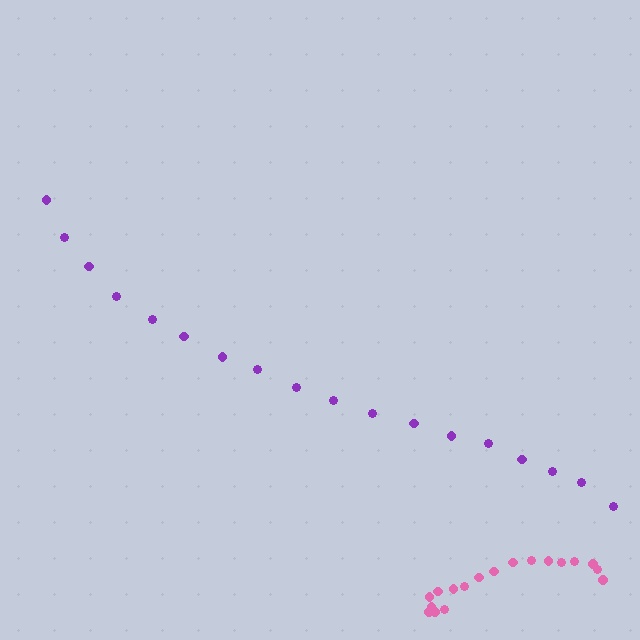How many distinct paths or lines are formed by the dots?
There are 2 distinct paths.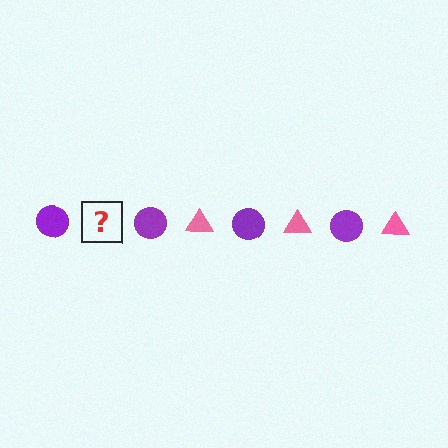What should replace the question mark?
The question mark should be replaced with a pink triangle.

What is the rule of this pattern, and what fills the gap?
The rule is that the pattern alternates between purple circle and pink triangle. The gap should be filled with a pink triangle.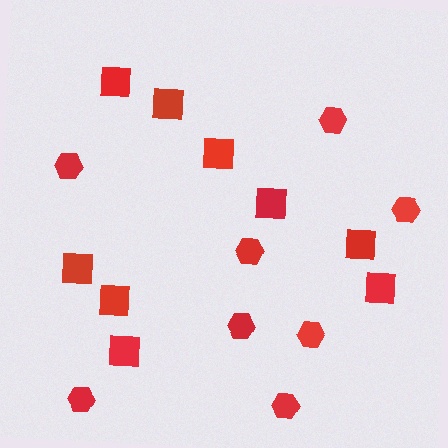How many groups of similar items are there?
There are 2 groups: one group of squares (9) and one group of hexagons (8).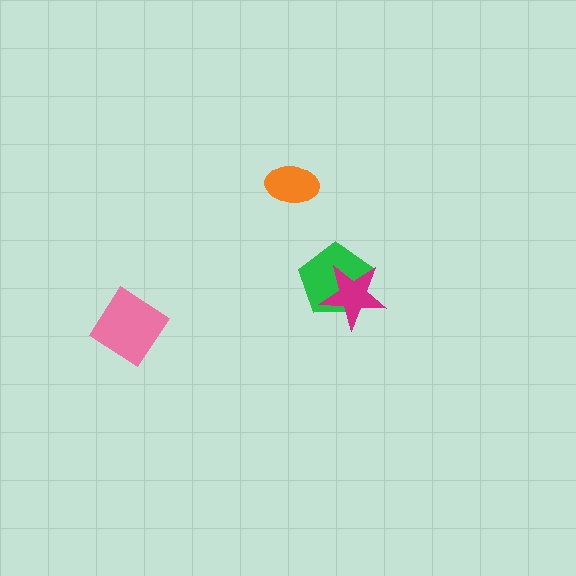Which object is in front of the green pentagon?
The magenta star is in front of the green pentagon.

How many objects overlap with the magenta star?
1 object overlaps with the magenta star.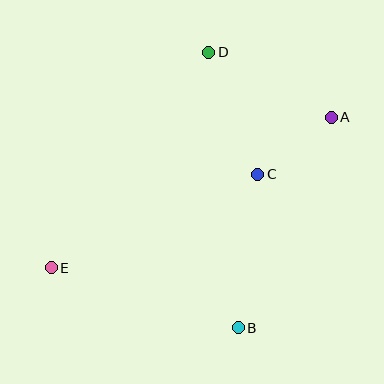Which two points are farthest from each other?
Points A and E are farthest from each other.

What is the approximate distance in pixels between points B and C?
The distance between B and C is approximately 155 pixels.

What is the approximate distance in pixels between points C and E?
The distance between C and E is approximately 227 pixels.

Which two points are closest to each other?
Points A and C are closest to each other.